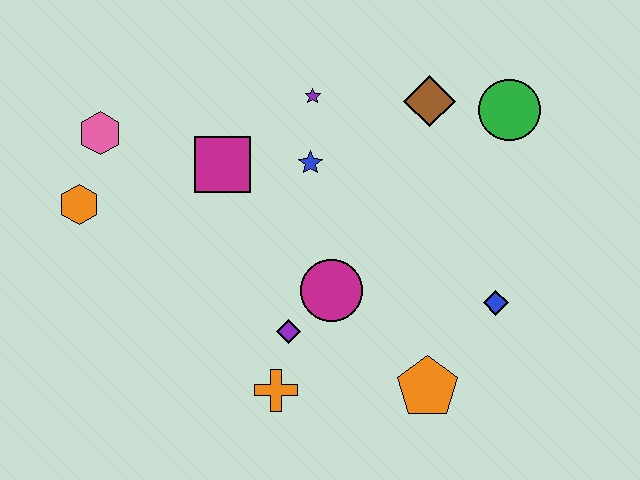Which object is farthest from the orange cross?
The green circle is farthest from the orange cross.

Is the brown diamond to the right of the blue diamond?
No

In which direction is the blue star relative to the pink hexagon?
The blue star is to the right of the pink hexagon.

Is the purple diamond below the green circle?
Yes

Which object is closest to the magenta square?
The blue star is closest to the magenta square.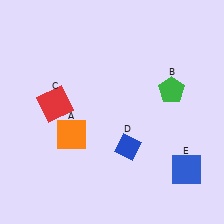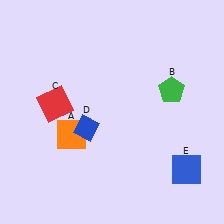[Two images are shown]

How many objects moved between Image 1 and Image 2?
1 object moved between the two images.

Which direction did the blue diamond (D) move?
The blue diamond (D) moved left.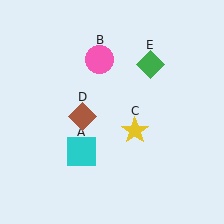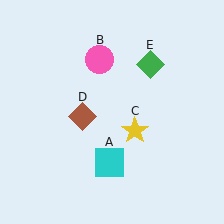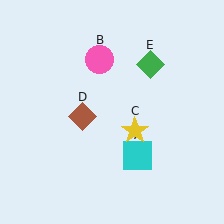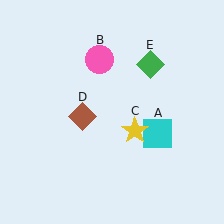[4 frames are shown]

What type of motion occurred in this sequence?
The cyan square (object A) rotated counterclockwise around the center of the scene.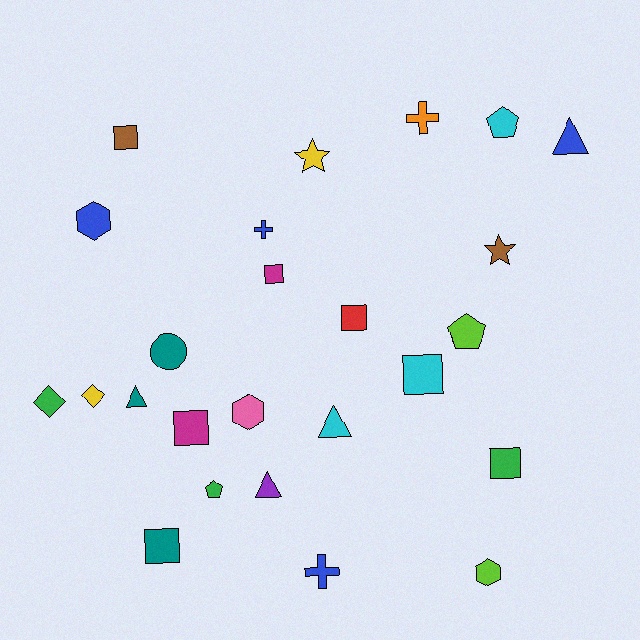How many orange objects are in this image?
There is 1 orange object.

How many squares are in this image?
There are 7 squares.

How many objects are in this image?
There are 25 objects.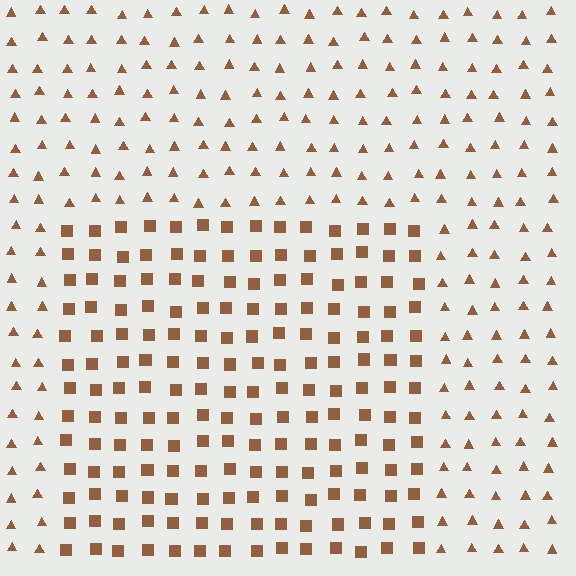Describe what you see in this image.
The image is filled with small brown elements arranged in a uniform grid. A rectangle-shaped region contains squares, while the surrounding area contains triangles. The boundary is defined purely by the change in element shape.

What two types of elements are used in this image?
The image uses squares inside the rectangle region and triangles outside it.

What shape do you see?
I see a rectangle.